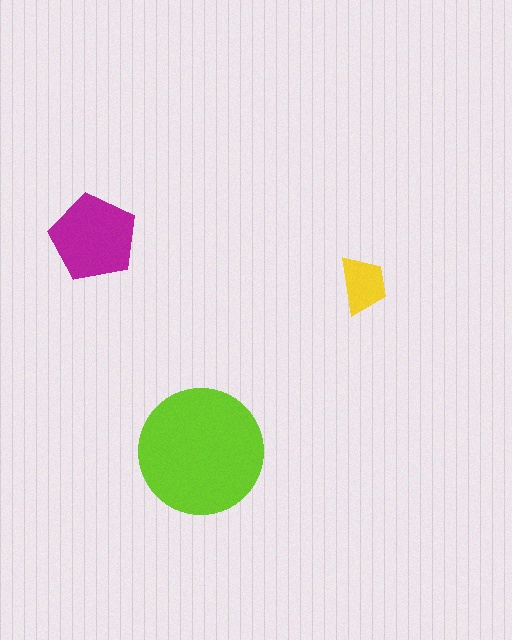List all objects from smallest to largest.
The yellow trapezoid, the magenta pentagon, the lime circle.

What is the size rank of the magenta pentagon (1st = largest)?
2nd.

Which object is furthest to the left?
The magenta pentagon is leftmost.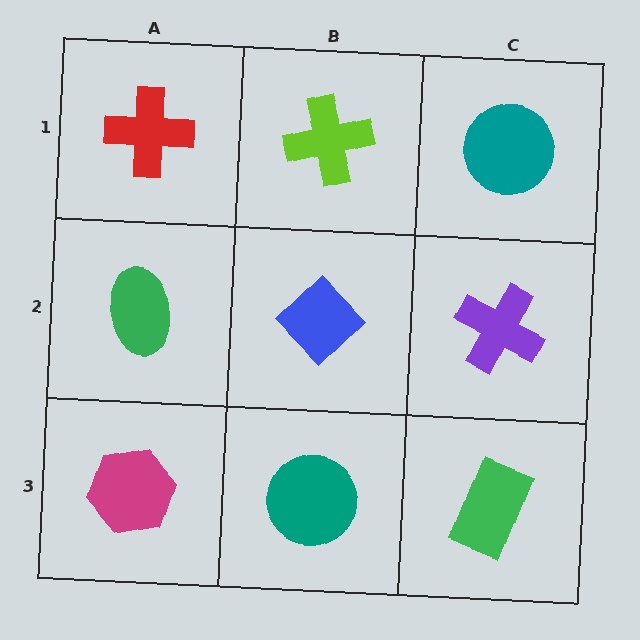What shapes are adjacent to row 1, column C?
A purple cross (row 2, column C), a lime cross (row 1, column B).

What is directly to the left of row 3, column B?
A magenta hexagon.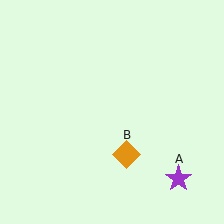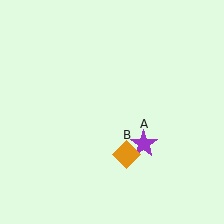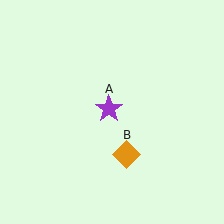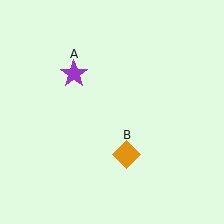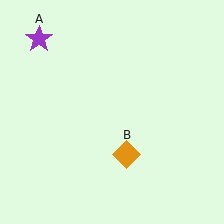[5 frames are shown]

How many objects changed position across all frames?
1 object changed position: purple star (object A).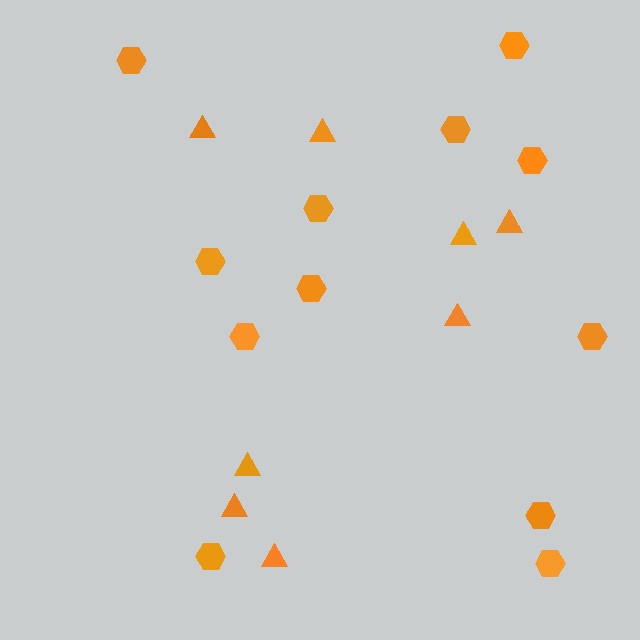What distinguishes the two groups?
There are 2 groups: one group of triangles (8) and one group of hexagons (12).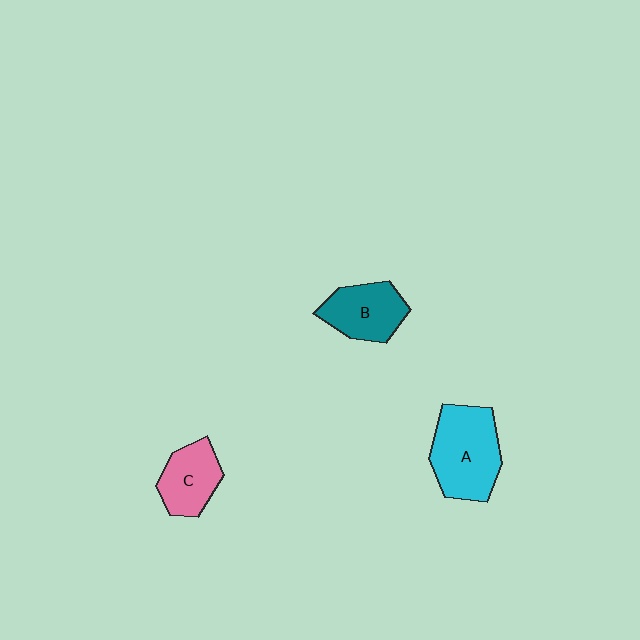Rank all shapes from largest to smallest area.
From largest to smallest: A (cyan), B (teal), C (pink).